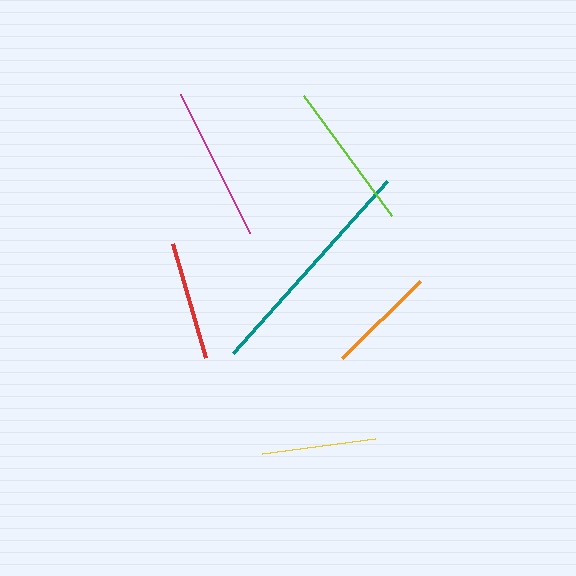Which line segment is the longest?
The teal line is the longest at approximately 231 pixels.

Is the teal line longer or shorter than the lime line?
The teal line is longer than the lime line.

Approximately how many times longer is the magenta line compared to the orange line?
The magenta line is approximately 1.4 times the length of the orange line.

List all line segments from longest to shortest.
From longest to shortest: teal, magenta, lime, red, yellow, orange.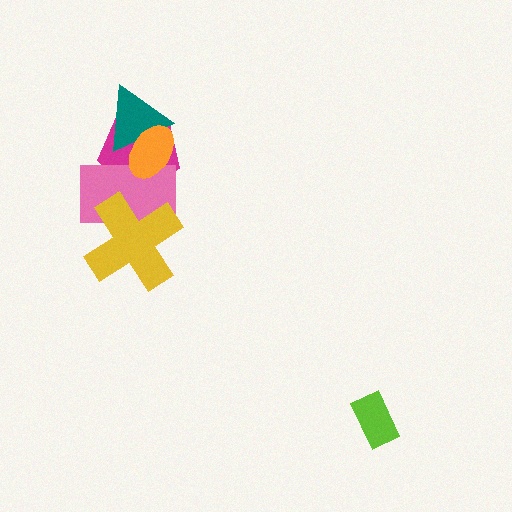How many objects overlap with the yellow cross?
1 object overlaps with the yellow cross.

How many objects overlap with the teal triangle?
3 objects overlap with the teal triangle.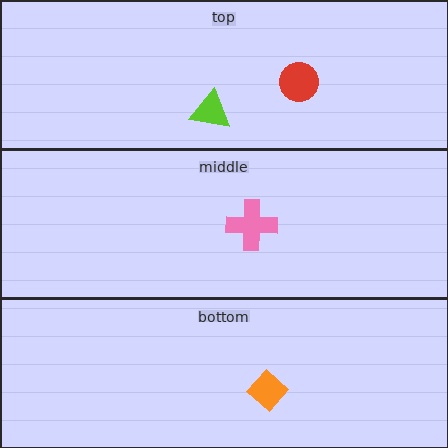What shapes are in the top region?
The red circle, the lime triangle.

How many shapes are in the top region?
2.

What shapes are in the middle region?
The pink cross.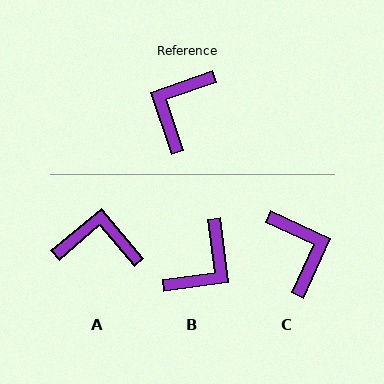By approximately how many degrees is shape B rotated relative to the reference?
Approximately 168 degrees counter-clockwise.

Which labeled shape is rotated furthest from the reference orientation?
B, about 168 degrees away.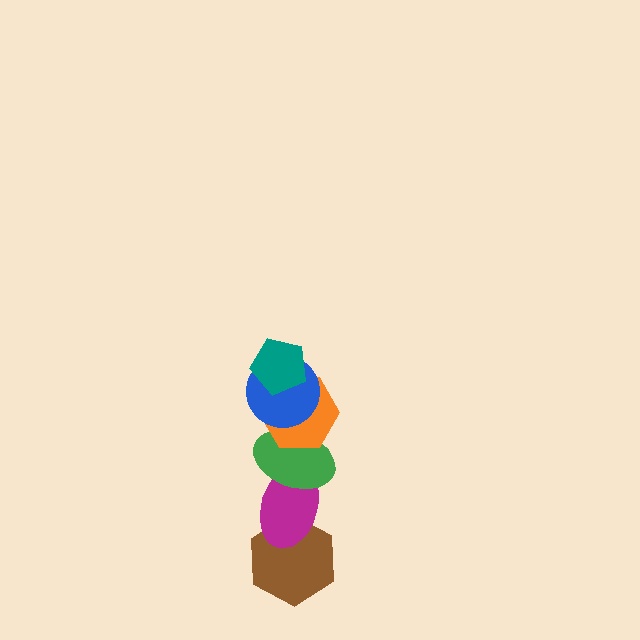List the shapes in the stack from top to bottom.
From top to bottom: the teal pentagon, the blue circle, the orange hexagon, the green ellipse, the magenta ellipse, the brown hexagon.